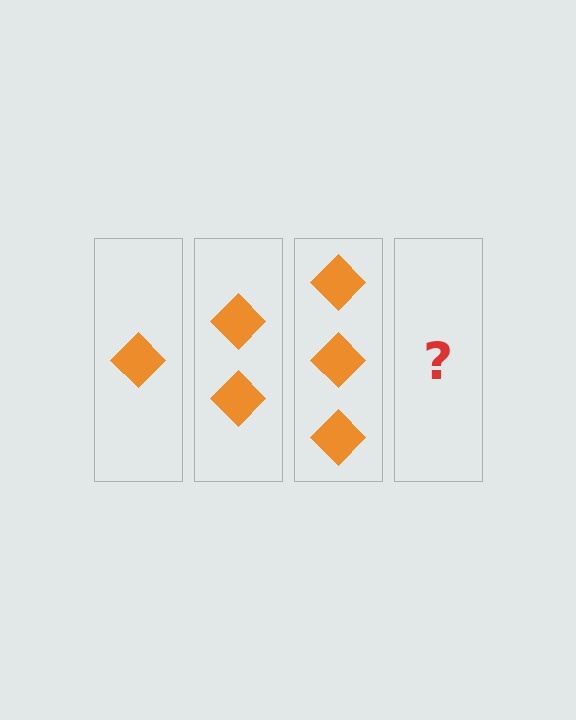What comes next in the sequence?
The next element should be 4 diamonds.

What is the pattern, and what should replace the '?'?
The pattern is that each step adds one more diamond. The '?' should be 4 diamonds.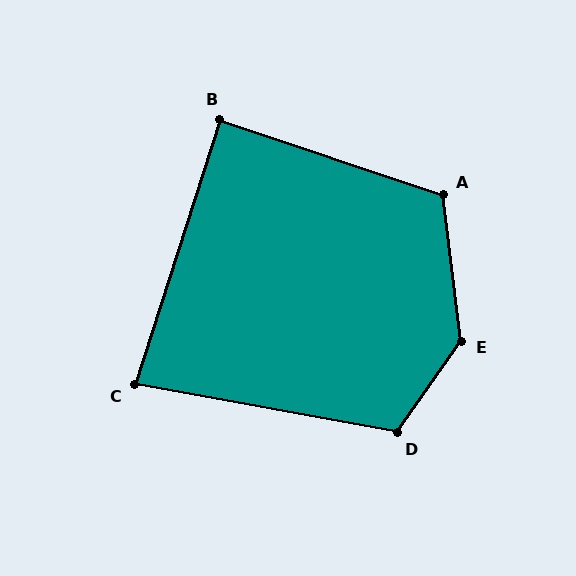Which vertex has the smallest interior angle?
C, at approximately 82 degrees.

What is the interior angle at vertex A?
Approximately 115 degrees (obtuse).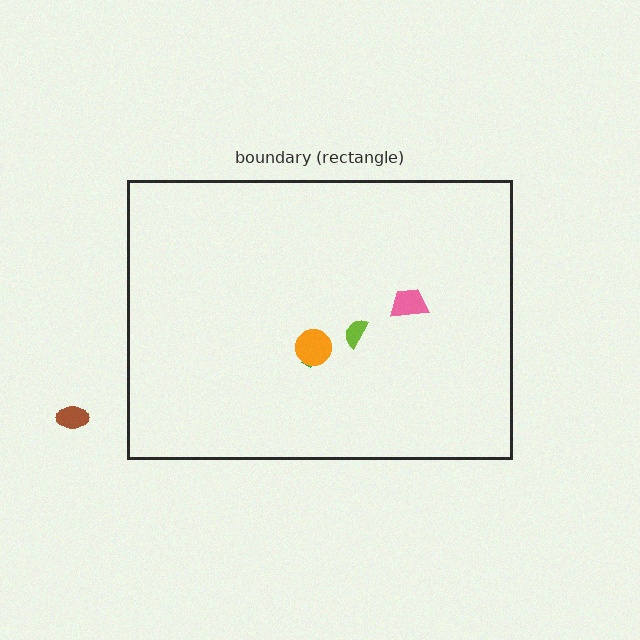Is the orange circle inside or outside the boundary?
Inside.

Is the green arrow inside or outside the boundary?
Inside.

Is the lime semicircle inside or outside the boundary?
Inside.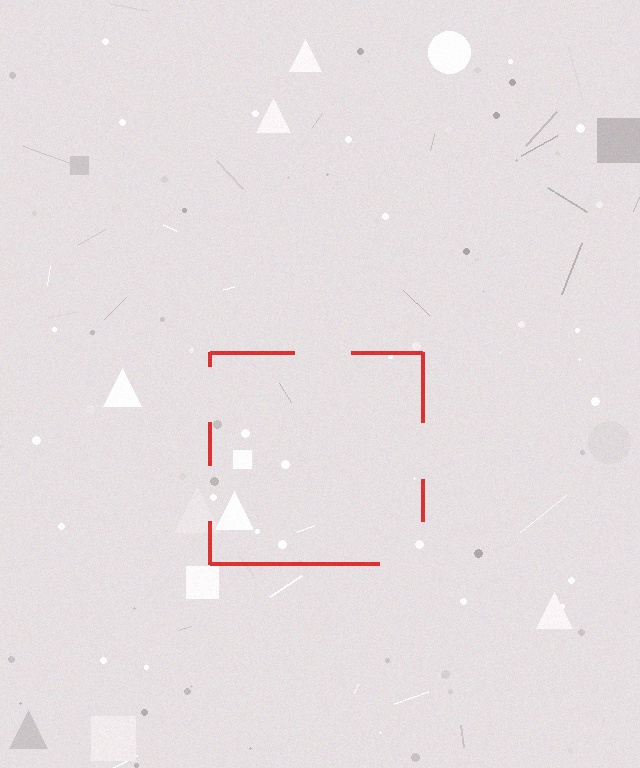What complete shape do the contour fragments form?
The contour fragments form a square.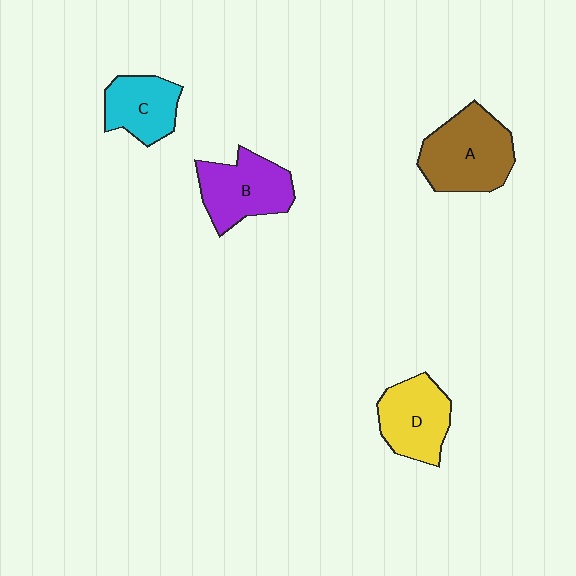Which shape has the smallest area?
Shape C (cyan).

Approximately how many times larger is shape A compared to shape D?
Approximately 1.3 times.